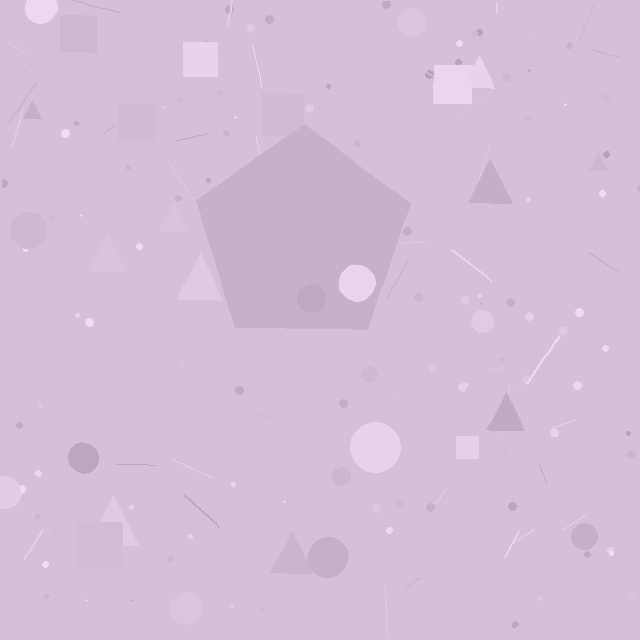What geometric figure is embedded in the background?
A pentagon is embedded in the background.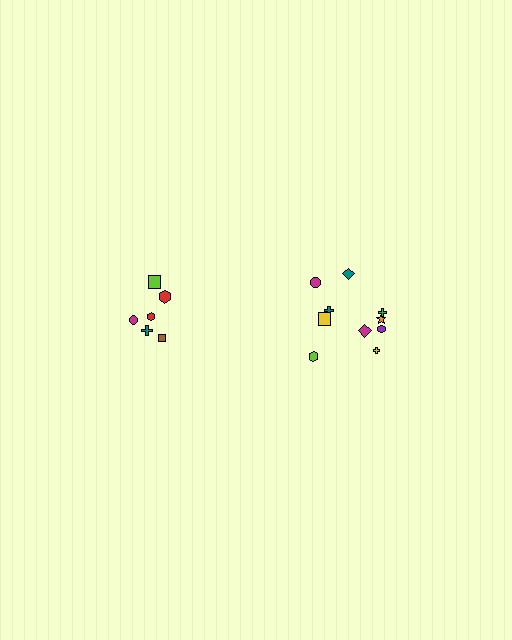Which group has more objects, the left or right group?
The right group.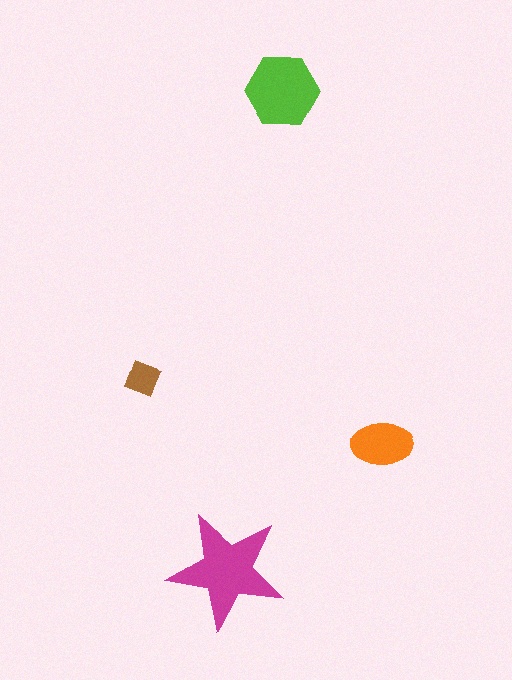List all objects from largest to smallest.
The magenta star, the lime hexagon, the orange ellipse, the brown diamond.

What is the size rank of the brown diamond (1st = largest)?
4th.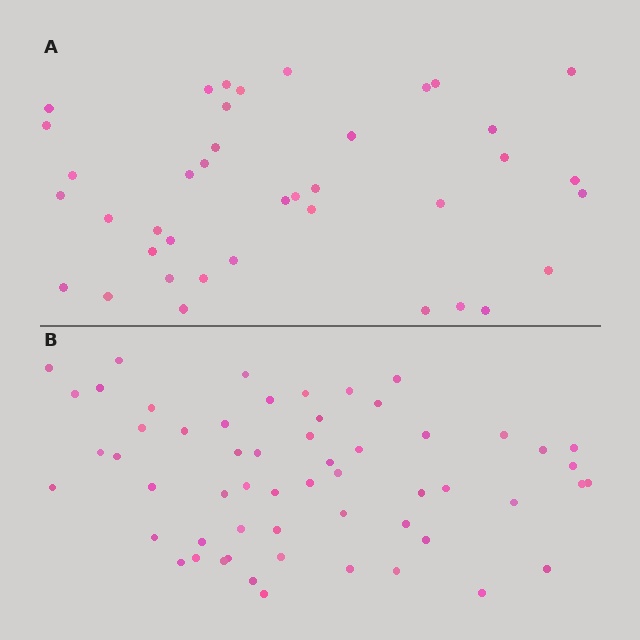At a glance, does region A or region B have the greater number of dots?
Region B (the bottom region) has more dots.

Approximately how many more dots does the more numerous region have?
Region B has approximately 20 more dots than region A.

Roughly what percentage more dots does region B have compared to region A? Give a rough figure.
About 45% more.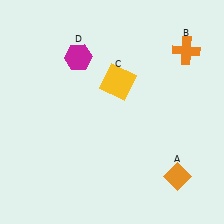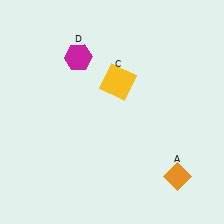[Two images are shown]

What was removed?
The orange cross (B) was removed in Image 2.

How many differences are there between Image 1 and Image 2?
There is 1 difference between the two images.